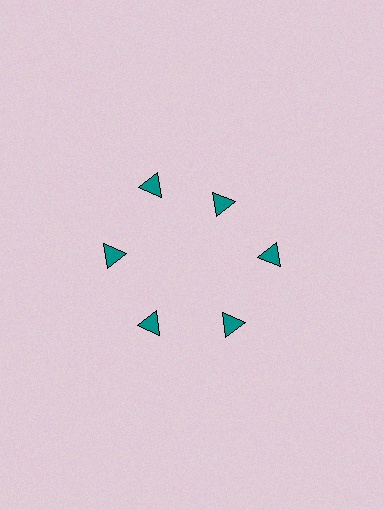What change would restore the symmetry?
The symmetry would be restored by moving it outward, back onto the ring so that all 6 triangles sit at equal angles and equal distance from the center.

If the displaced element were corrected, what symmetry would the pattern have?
It would have 6-fold rotational symmetry — the pattern would map onto itself every 60 degrees.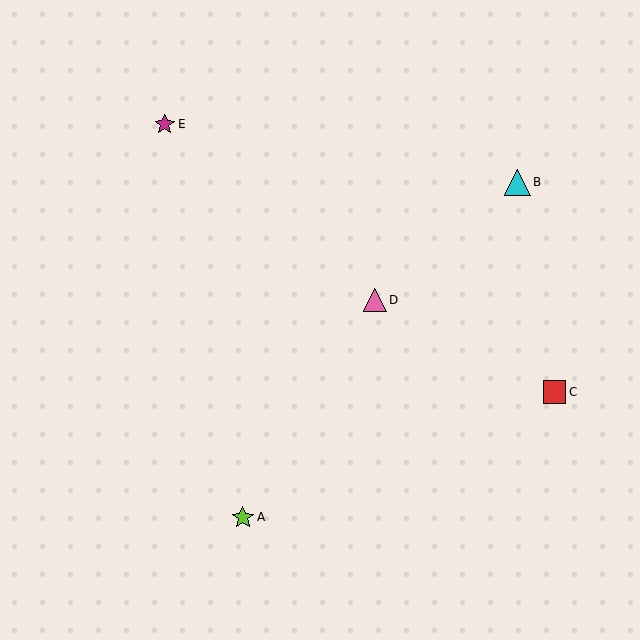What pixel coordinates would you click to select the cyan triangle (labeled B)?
Click at (517, 182) to select the cyan triangle B.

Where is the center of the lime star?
The center of the lime star is at (243, 517).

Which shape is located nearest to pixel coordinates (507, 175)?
The cyan triangle (labeled B) at (517, 182) is nearest to that location.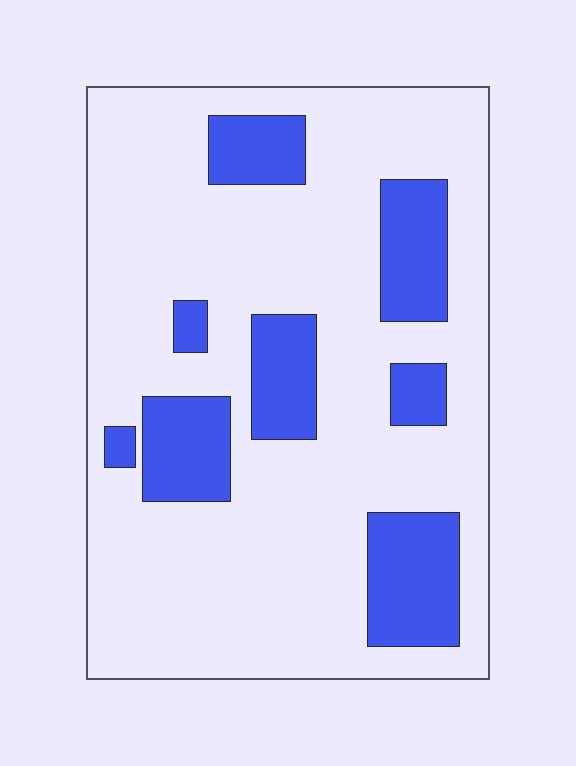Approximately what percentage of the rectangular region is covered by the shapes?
Approximately 20%.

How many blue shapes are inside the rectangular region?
8.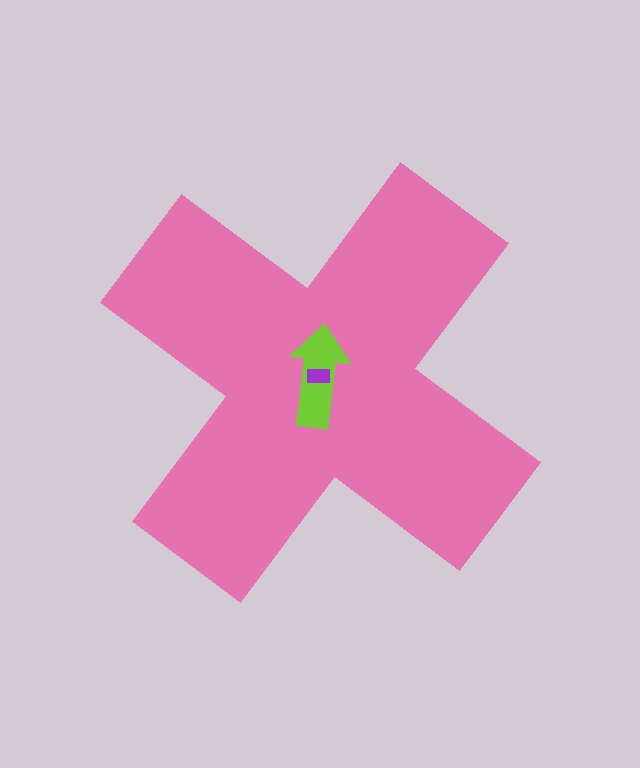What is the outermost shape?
The pink cross.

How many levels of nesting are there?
3.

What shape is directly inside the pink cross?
The lime arrow.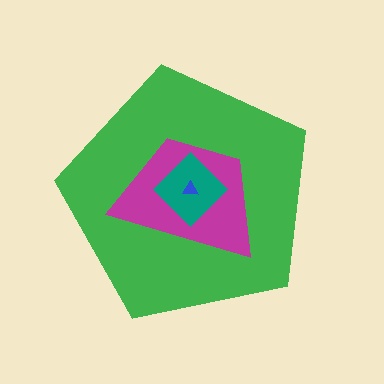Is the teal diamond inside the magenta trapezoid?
Yes.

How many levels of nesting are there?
4.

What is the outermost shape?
The green pentagon.